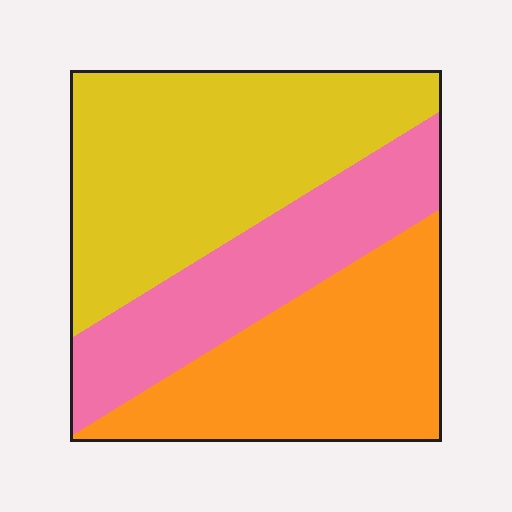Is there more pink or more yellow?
Yellow.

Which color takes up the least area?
Pink, at roughly 25%.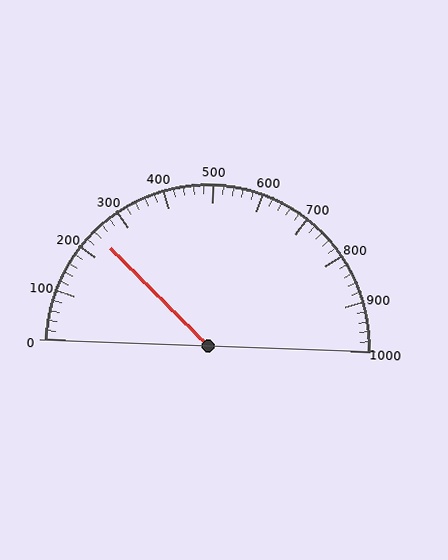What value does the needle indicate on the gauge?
The needle indicates approximately 240.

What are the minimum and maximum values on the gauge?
The gauge ranges from 0 to 1000.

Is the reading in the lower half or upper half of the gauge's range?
The reading is in the lower half of the range (0 to 1000).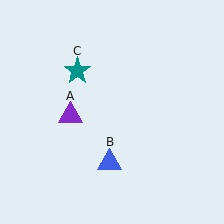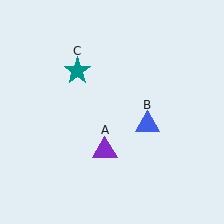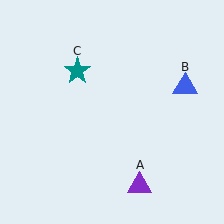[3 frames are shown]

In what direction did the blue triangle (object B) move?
The blue triangle (object B) moved up and to the right.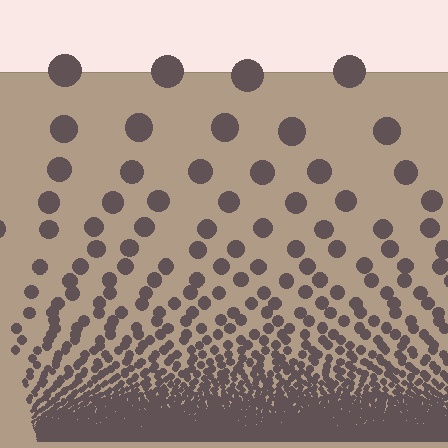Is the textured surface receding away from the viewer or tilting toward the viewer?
The surface appears to tilt toward the viewer. Texture elements get larger and sparser toward the top.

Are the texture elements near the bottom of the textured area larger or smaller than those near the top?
Smaller. The gradient is inverted — elements near the bottom are smaller and denser.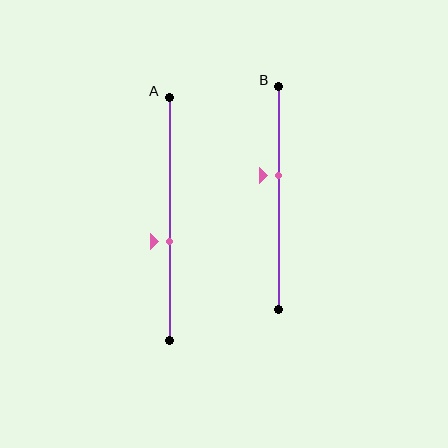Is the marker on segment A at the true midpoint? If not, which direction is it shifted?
No, the marker on segment A is shifted downward by about 9% of the segment length.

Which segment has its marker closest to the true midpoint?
Segment A has its marker closest to the true midpoint.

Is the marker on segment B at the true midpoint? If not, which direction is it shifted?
No, the marker on segment B is shifted upward by about 10% of the segment length.